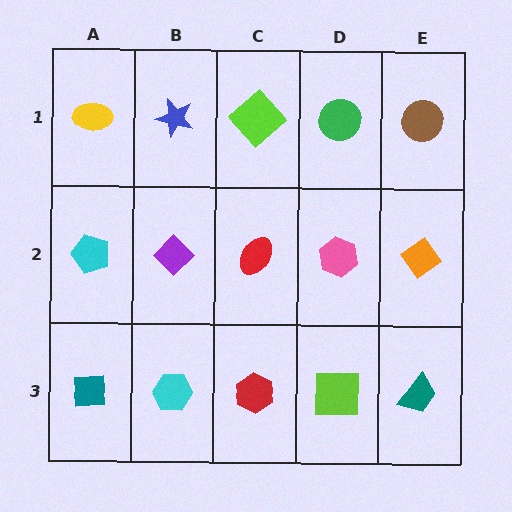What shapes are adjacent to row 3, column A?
A cyan pentagon (row 2, column A), a cyan hexagon (row 3, column B).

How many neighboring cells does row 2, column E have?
3.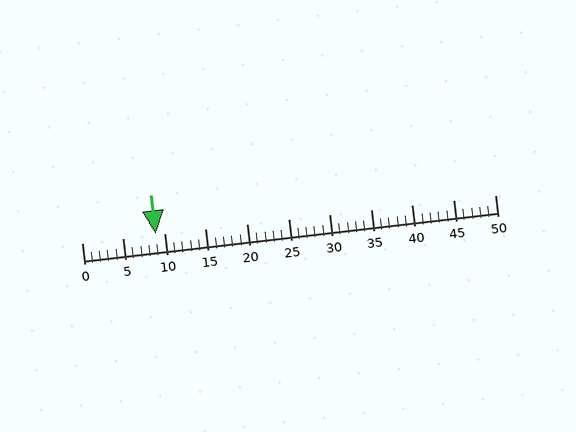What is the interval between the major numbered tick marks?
The major tick marks are spaced 5 units apart.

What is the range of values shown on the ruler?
The ruler shows values from 0 to 50.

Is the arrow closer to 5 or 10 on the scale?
The arrow is closer to 10.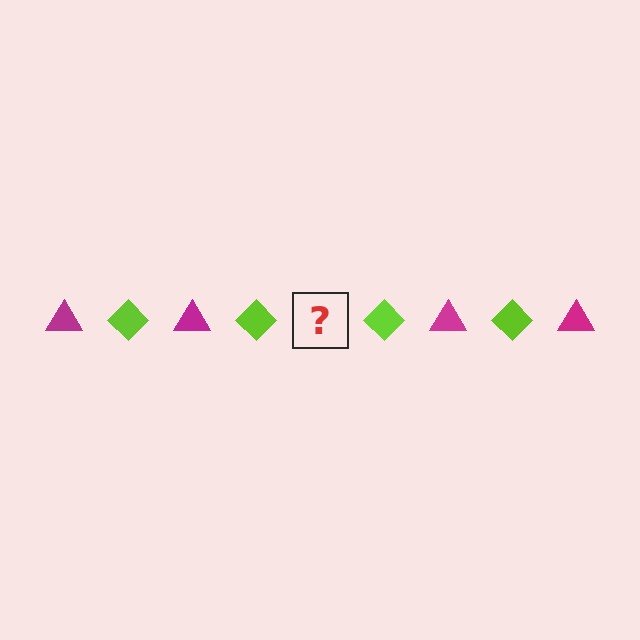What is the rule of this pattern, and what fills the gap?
The rule is that the pattern alternates between magenta triangle and lime diamond. The gap should be filled with a magenta triangle.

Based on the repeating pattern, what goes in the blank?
The blank should be a magenta triangle.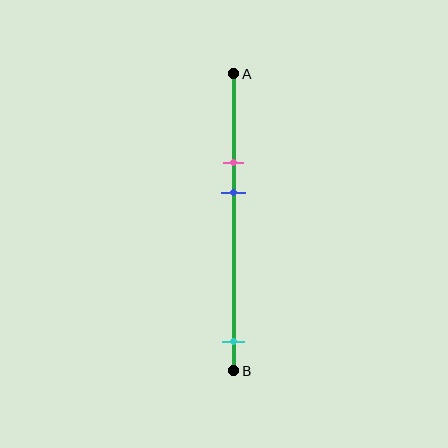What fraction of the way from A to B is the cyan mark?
The cyan mark is approximately 90% (0.9) of the way from A to B.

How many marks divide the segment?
There are 3 marks dividing the segment.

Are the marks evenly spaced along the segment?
No, the marks are not evenly spaced.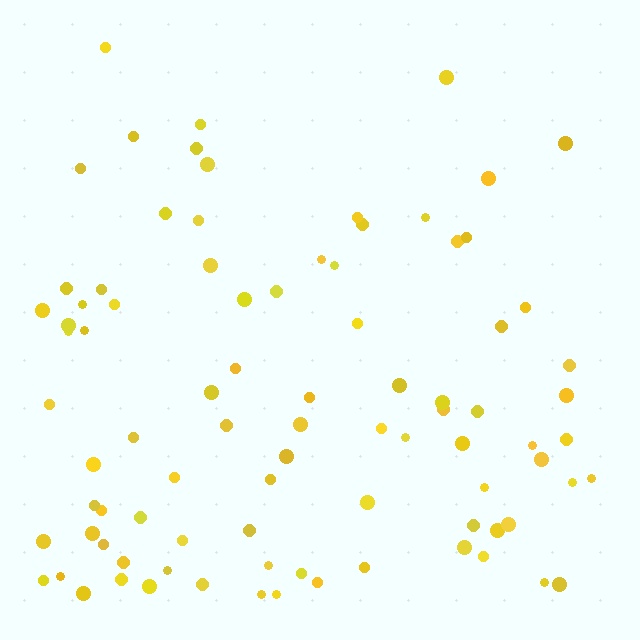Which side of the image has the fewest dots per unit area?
The top.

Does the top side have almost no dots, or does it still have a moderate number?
Still a moderate number, just noticeably fewer than the bottom.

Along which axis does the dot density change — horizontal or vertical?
Vertical.